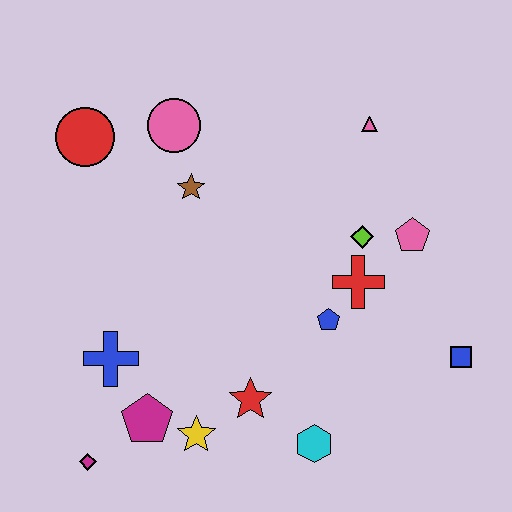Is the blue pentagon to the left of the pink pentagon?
Yes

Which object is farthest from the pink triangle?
The magenta diamond is farthest from the pink triangle.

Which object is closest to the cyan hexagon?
The red star is closest to the cyan hexagon.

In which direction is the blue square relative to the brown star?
The blue square is to the right of the brown star.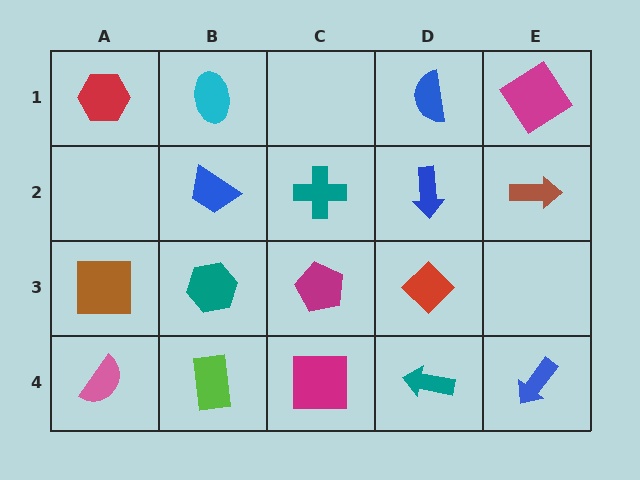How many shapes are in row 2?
4 shapes.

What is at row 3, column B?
A teal hexagon.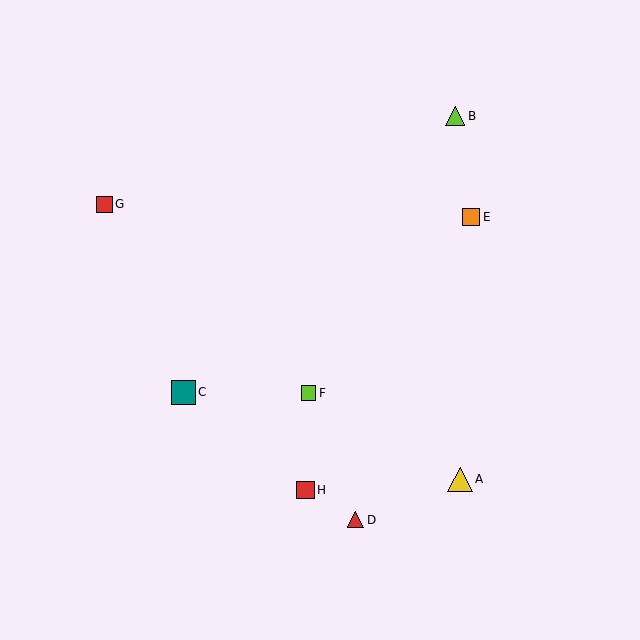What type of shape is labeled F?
Shape F is a lime square.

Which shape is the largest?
The yellow triangle (labeled A) is the largest.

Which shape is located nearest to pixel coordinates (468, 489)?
The yellow triangle (labeled A) at (460, 479) is nearest to that location.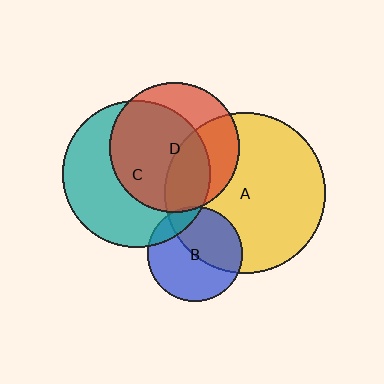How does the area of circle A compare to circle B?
Approximately 2.8 times.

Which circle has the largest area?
Circle A (yellow).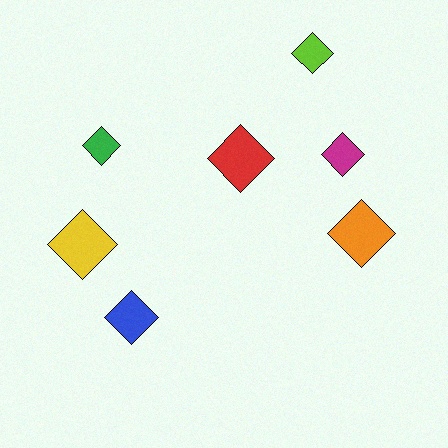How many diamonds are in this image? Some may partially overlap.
There are 7 diamonds.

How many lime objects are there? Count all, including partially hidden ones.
There is 1 lime object.